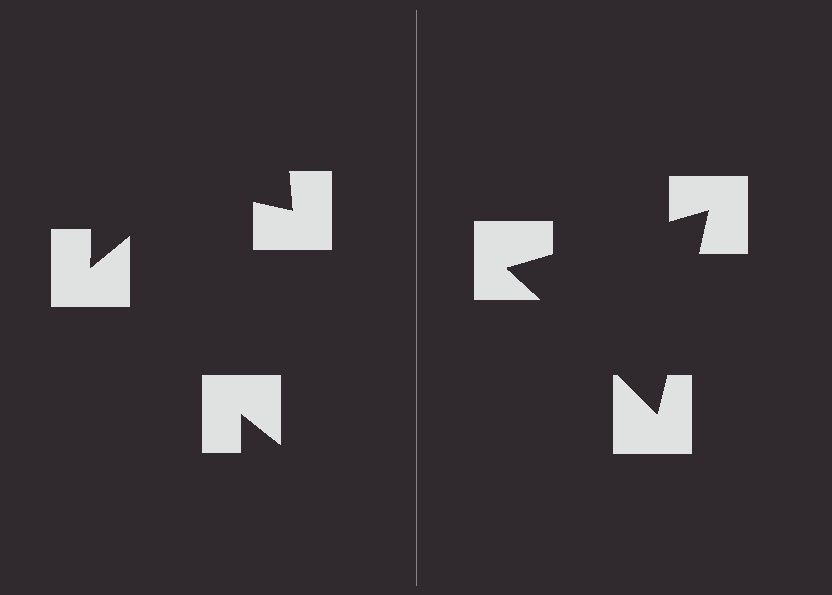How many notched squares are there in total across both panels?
6 — 3 on each side.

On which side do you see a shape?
An illusory triangle appears on the right side. On the left side the wedge cuts are rotated, so no coherent shape forms.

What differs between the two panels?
The notched squares are positioned identically on both sides; only the wedge orientations differ. On the right they align to a triangle; on the left they are misaligned.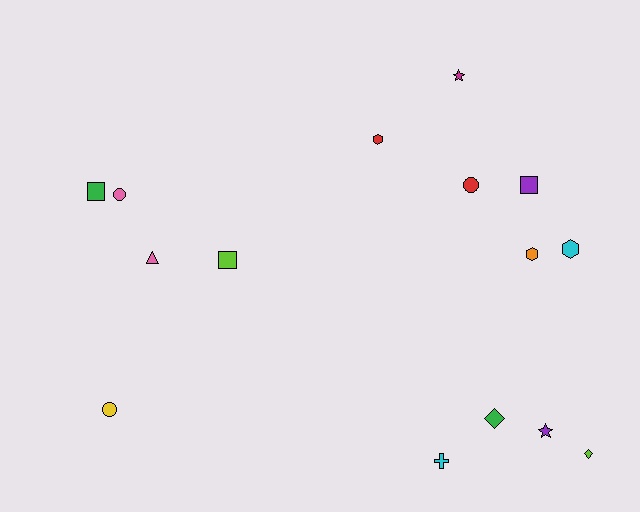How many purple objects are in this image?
There are 2 purple objects.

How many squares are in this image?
There are 3 squares.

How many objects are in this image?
There are 15 objects.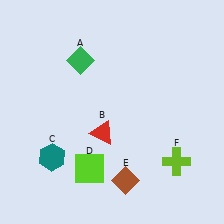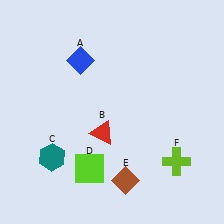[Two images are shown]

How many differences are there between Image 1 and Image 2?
There is 1 difference between the two images.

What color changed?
The diamond (A) changed from green in Image 1 to blue in Image 2.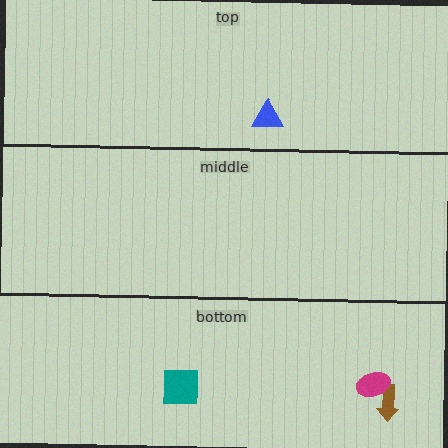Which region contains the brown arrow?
The bottom region.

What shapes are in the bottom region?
The teal square, the brown arrow, the magenta ellipse.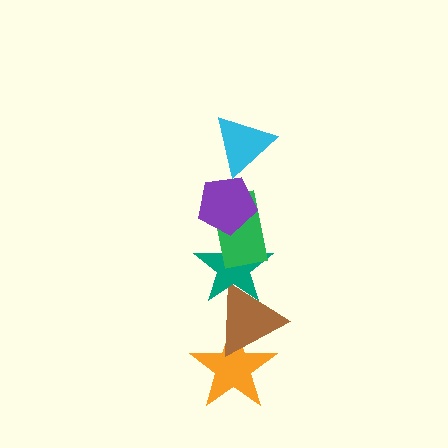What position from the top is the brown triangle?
The brown triangle is 5th from the top.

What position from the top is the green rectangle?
The green rectangle is 3rd from the top.